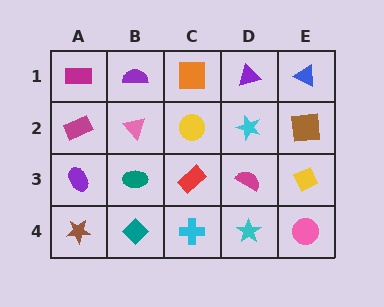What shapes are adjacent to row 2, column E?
A blue triangle (row 1, column E), a yellow diamond (row 3, column E), a cyan star (row 2, column D).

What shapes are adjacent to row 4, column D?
A magenta semicircle (row 3, column D), a cyan cross (row 4, column C), a pink circle (row 4, column E).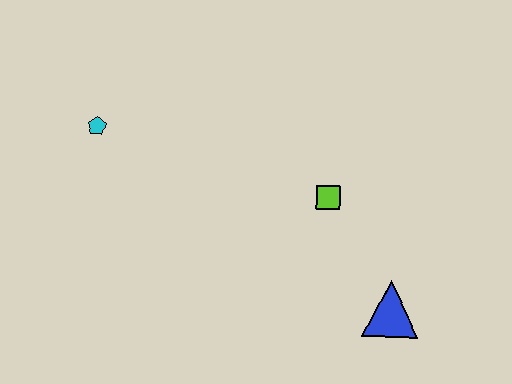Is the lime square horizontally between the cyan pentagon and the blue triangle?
Yes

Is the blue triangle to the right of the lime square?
Yes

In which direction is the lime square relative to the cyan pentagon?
The lime square is to the right of the cyan pentagon.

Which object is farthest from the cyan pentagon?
The blue triangle is farthest from the cyan pentagon.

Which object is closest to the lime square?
The blue triangle is closest to the lime square.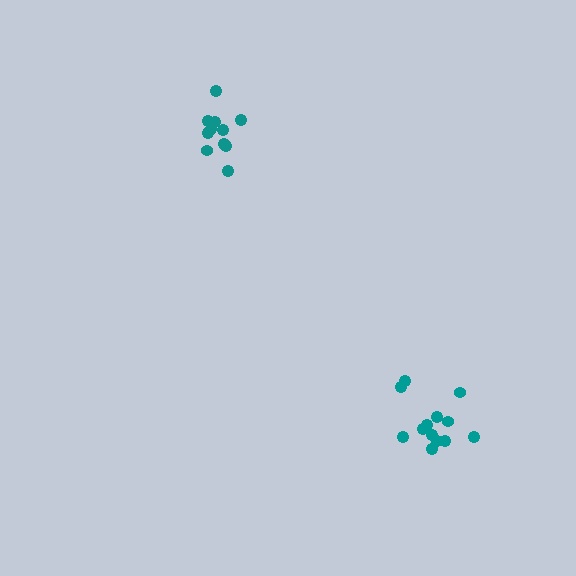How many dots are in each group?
Group 1: 13 dots, Group 2: 11 dots (24 total).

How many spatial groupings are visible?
There are 2 spatial groupings.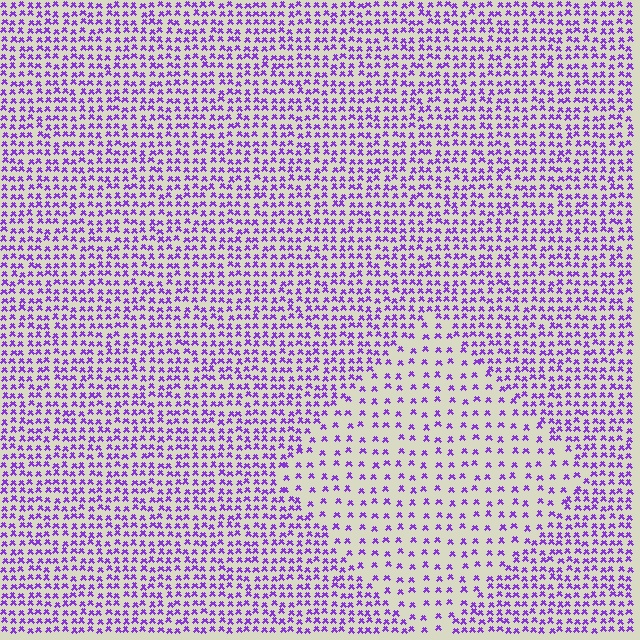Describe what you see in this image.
The image contains small purple elements arranged at two different densities. A diamond-shaped region is visible where the elements are less densely packed than the surrounding area.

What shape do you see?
I see a diamond.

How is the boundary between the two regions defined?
The boundary is defined by a change in element density (approximately 2.1x ratio). All elements are the same color, size, and shape.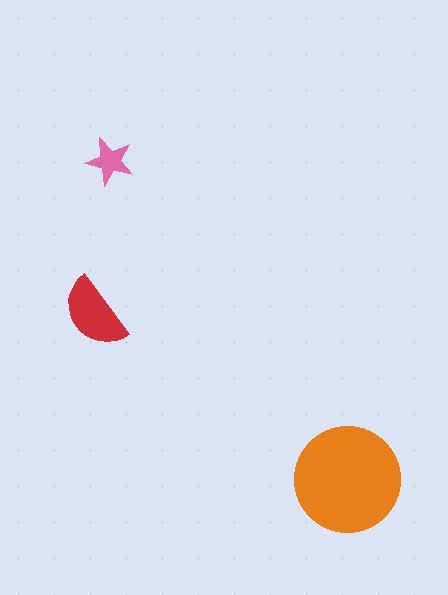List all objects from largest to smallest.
The orange circle, the red semicircle, the pink star.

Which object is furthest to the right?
The orange circle is rightmost.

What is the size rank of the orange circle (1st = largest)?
1st.